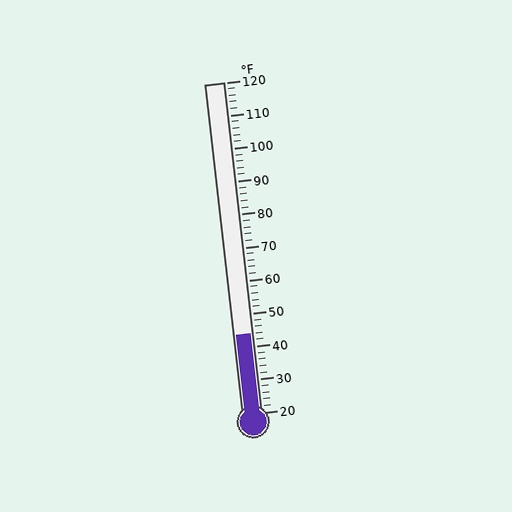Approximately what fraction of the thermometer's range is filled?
The thermometer is filled to approximately 25% of its range.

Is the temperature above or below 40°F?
The temperature is above 40°F.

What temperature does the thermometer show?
The thermometer shows approximately 44°F.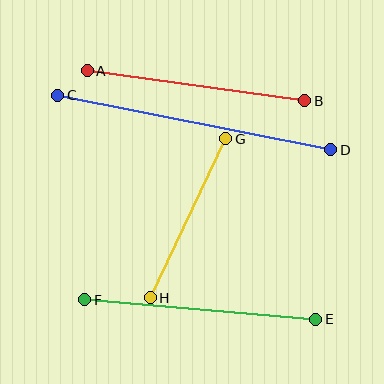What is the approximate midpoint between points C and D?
The midpoint is at approximately (194, 122) pixels.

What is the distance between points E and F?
The distance is approximately 232 pixels.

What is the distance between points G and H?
The distance is approximately 176 pixels.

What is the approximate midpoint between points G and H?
The midpoint is at approximately (188, 218) pixels.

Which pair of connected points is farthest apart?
Points C and D are farthest apart.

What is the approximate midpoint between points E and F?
The midpoint is at approximately (200, 309) pixels.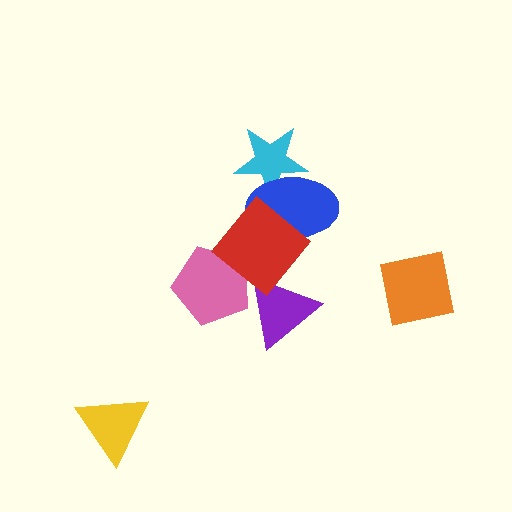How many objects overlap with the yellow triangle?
0 objects overlap with the yellow triangle.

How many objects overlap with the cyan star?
1 object overlaps with the cyan star.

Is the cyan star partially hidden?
Yes, it is partially covered by another shape.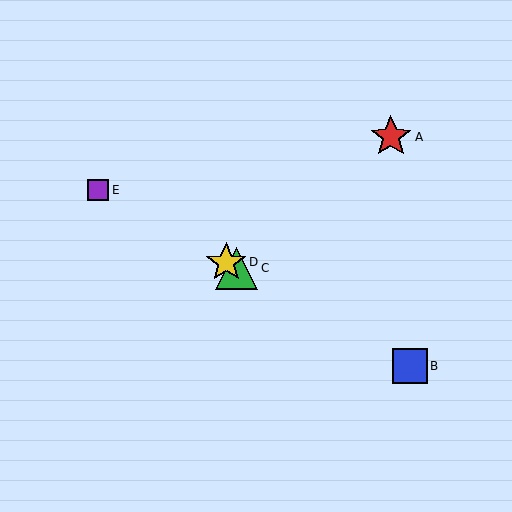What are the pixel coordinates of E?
Object E is at (98, 190).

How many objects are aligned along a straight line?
4 objects (B, C, D, E) are aligned along a straight line.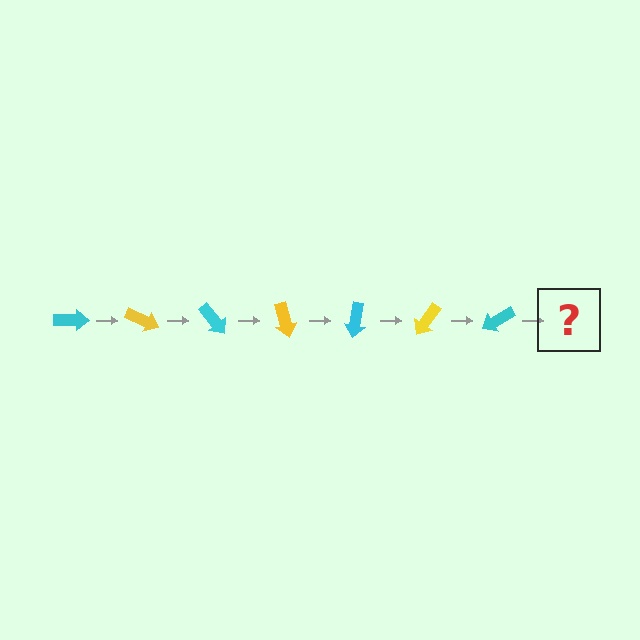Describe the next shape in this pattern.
It should be a yellow arrow, rotated 175 degrees from the start.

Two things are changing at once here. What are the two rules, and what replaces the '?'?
The two rules are that it rotates 25 degrees each step and the color cycles through cyan and yellow. The '?' should be a yellow arrow, rotated 175 degrees from the start.